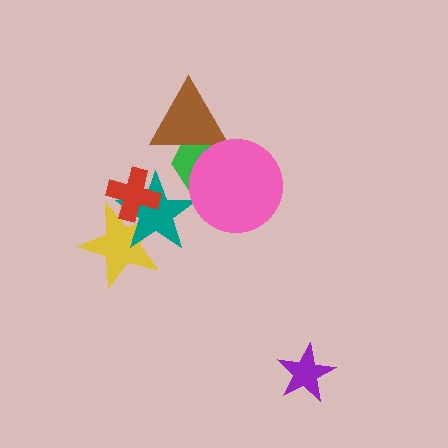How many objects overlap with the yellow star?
2 objects overlap with the yellow star.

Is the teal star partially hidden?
Yes, it is partially covered by another shape.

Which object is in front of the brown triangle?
The pink circle is in front of the brown triangle.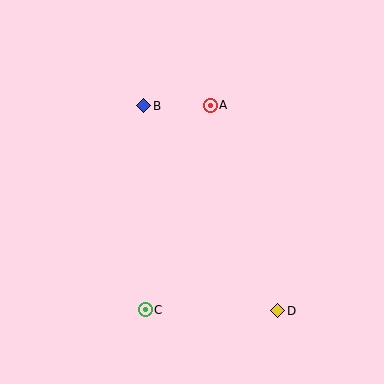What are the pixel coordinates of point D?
Point D is at (278, 311).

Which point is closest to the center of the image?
Point A at (210, 105) is closest to the center.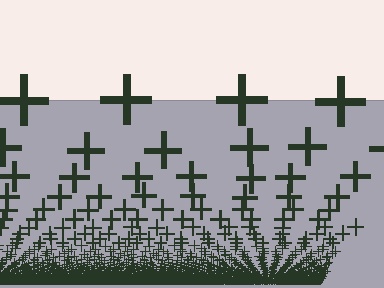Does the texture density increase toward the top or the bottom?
Density increases toward the bottom.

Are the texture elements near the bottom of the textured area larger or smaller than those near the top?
Smaller. The gradient is inverted — elements near the bottom are smaller and denser.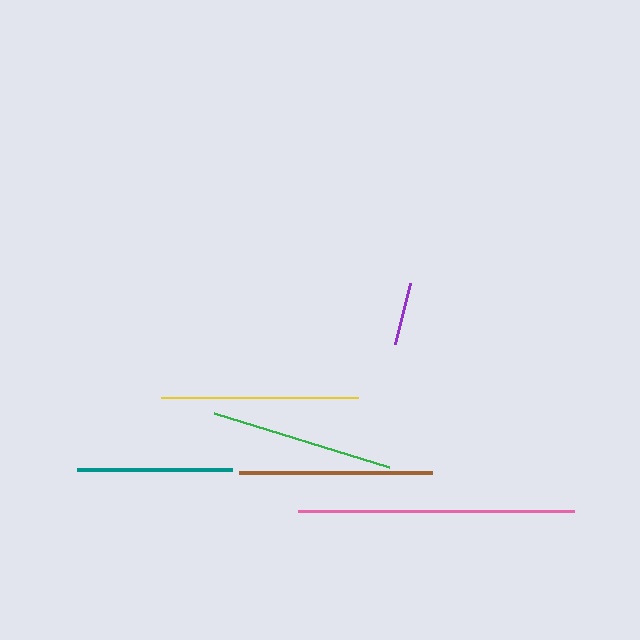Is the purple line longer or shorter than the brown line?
The brown line is longer than the purple line.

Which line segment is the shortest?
The purple line is the shortest at approximately 62 pixels.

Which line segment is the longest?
The pink line is the longest at approximately 276 pixels.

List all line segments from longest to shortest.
From longest to shortest: pink, yellow, brown, green, teal, purple.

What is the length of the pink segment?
The pink segment is approximately 276 pixels long.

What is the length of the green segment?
The green segment is approximately 183 pixels long.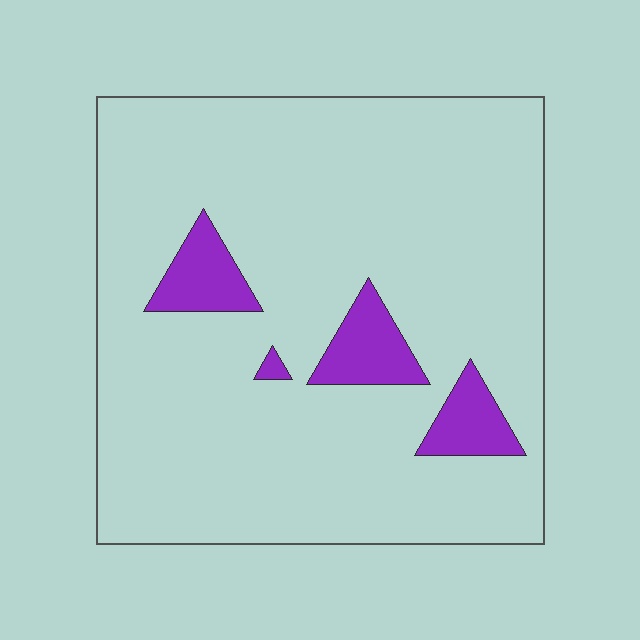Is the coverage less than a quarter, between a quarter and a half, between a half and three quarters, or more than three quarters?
Less than a quarter.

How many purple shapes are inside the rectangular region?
4.